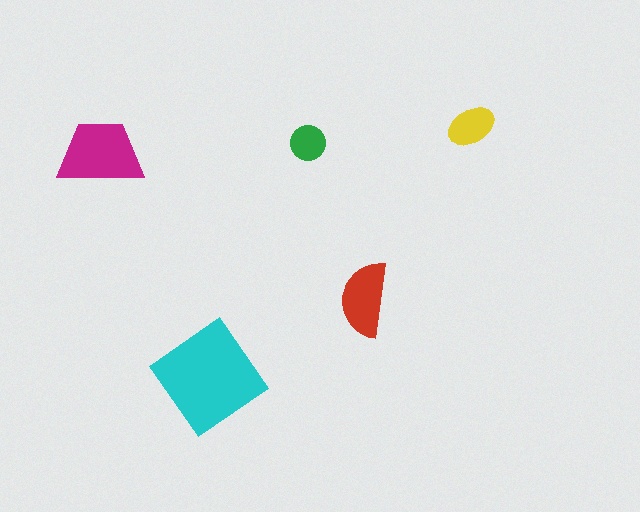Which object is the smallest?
The green circle.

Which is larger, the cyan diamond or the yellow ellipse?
The cyan diamond.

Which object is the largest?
The cyan diamond.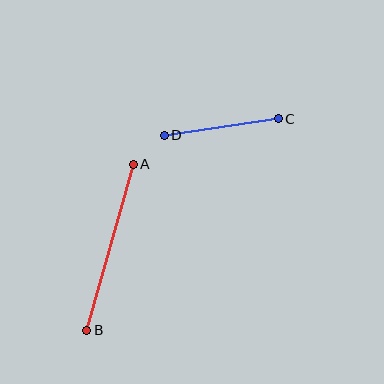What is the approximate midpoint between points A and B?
The midpoint is at approximately (110, 247) pixels.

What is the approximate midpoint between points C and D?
The midpoint is at approximately (221, 127) pixels.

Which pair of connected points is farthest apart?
Points A and B are farthest apart.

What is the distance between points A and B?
The distance is approximately 172 pixels.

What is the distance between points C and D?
The distance is approximately 115 pixels.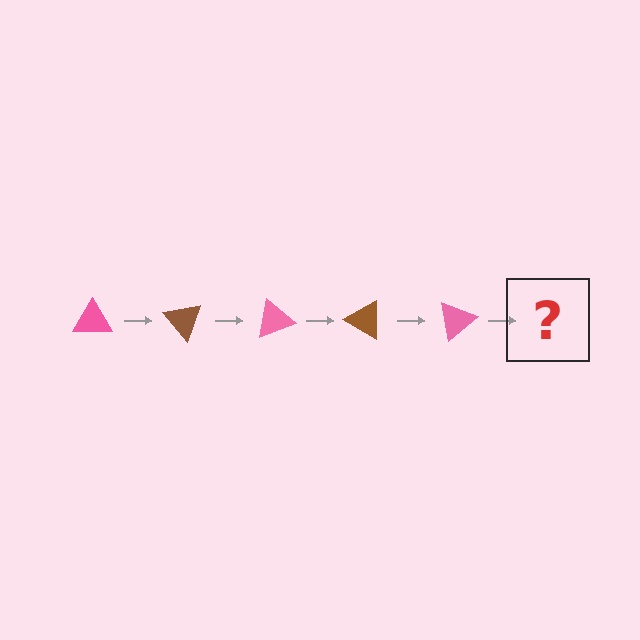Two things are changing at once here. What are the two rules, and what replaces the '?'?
The two rules are that it rotates 50 degrees each step and the color cycles through pink and brown. The '?' should be a brown triangle, rotated 250 degrees from the start.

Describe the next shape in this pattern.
It should be a brown triangle, rotated 250 degrees from the start.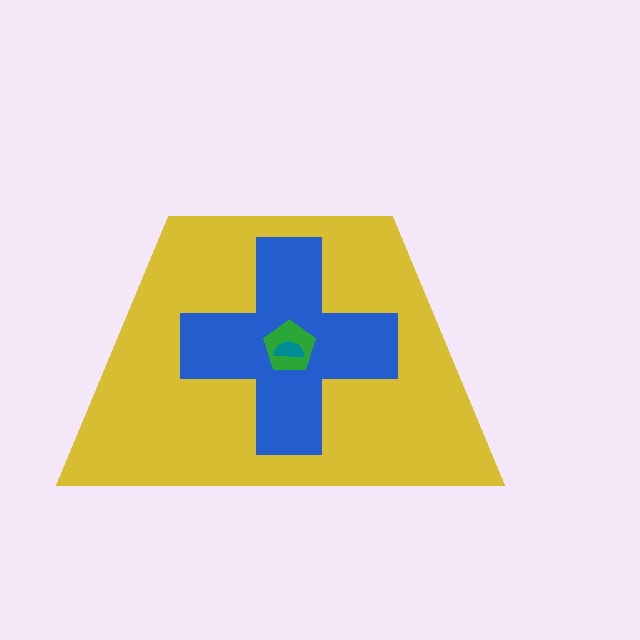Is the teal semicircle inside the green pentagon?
Yes.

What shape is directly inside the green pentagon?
The teal semicircle.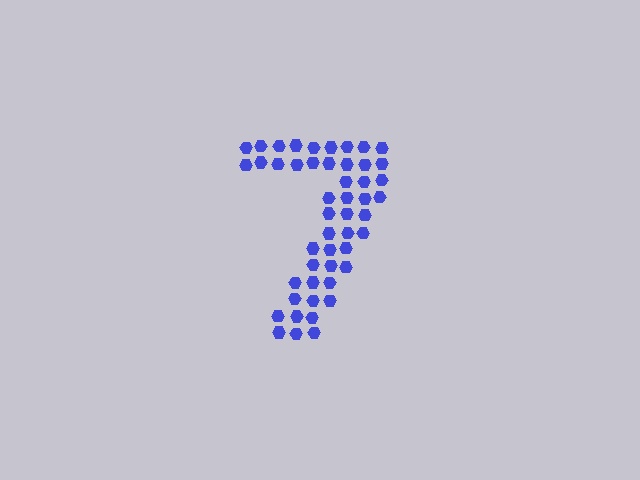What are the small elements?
The small elements are hexagons.